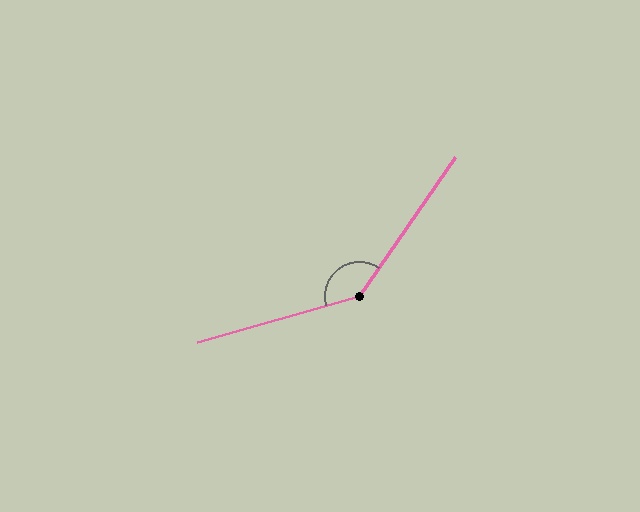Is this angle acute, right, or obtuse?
It is obtuse.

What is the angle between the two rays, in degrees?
Approximately 140 degrees.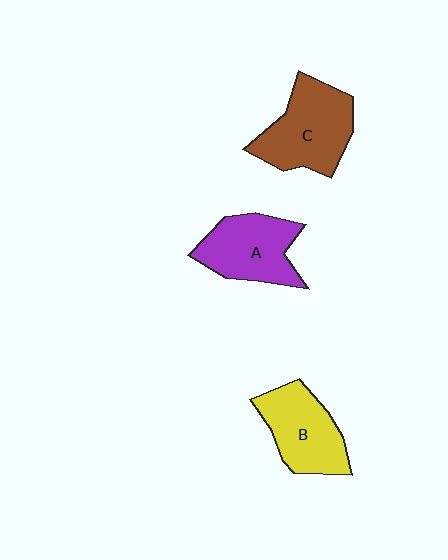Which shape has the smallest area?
Shape B (yellow).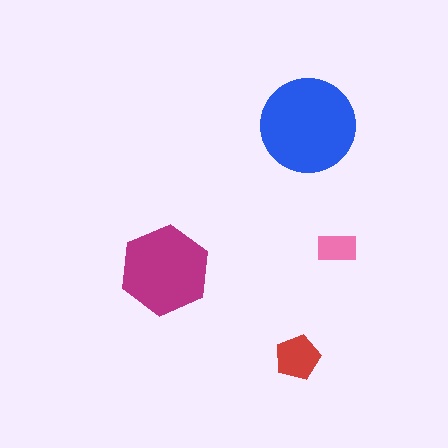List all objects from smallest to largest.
The pink rectangle, the red pentagon, the magenta hexagon, the blue circle.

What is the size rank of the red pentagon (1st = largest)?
3rd.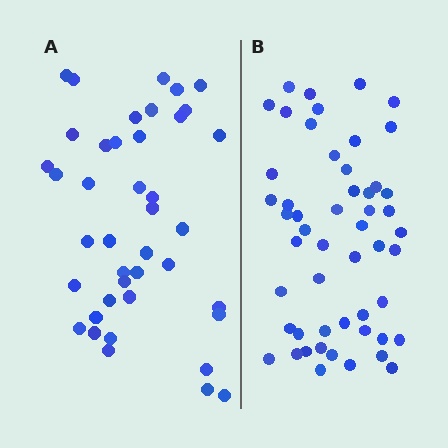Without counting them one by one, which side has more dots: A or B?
Region B (the right region) has more dots.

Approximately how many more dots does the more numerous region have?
Region B has roughly 12 or so more dots than region A.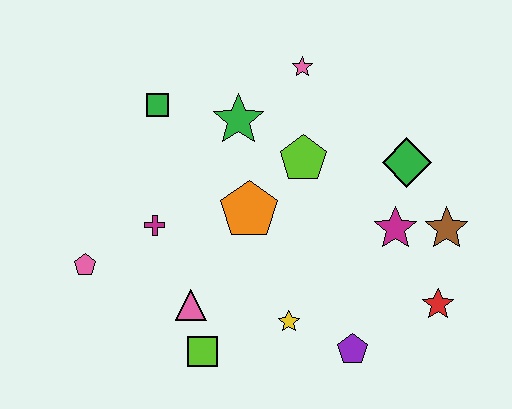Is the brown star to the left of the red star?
No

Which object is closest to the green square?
The green star is closest to the green square.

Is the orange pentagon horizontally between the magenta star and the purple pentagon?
No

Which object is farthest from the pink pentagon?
The brown star is farthest from the pink pentagon.